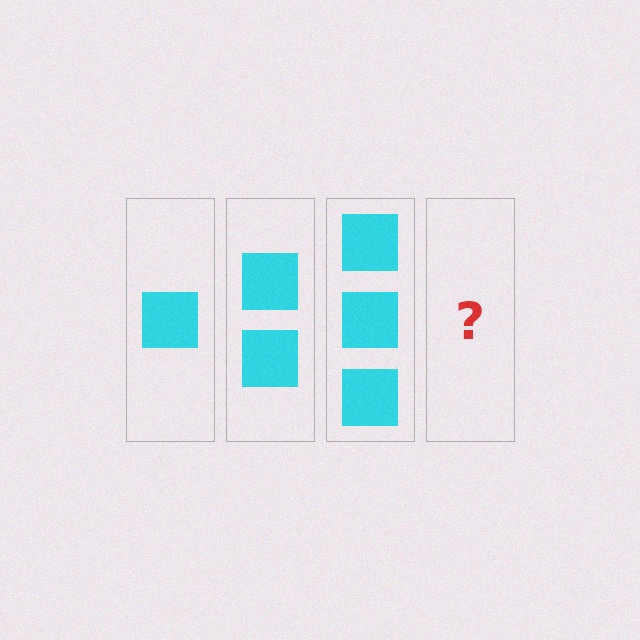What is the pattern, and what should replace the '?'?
The pattern is that each step adds one more square. The '?' should be 4 squares.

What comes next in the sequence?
The next element should be 4 squares.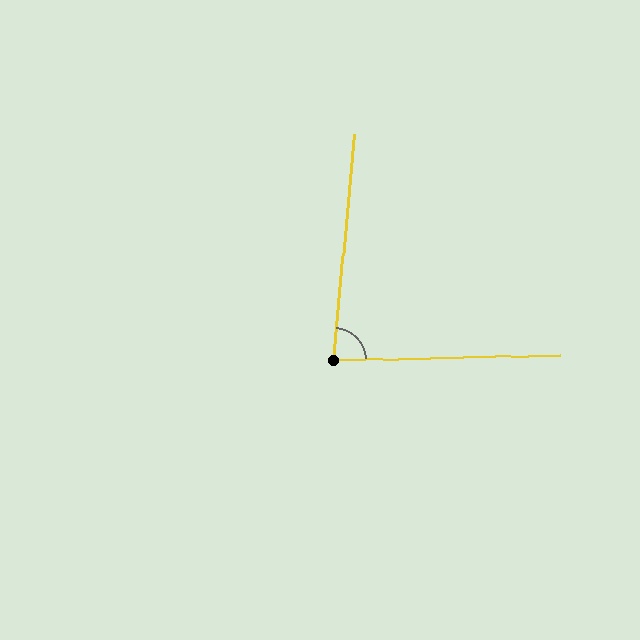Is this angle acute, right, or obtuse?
It is acute.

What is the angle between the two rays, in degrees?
Approximately 83 degrees.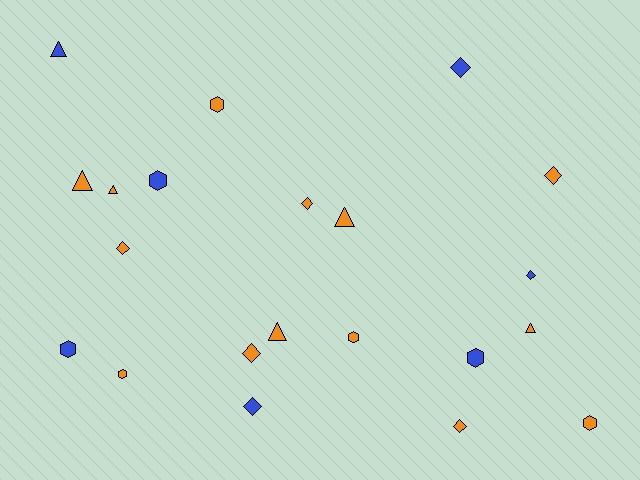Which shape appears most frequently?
Diamond, with 8 objects.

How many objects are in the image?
There are 21 objects.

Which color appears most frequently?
Orange, with 14 objects.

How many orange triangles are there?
There are 5 orange triangles.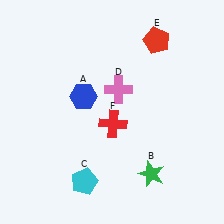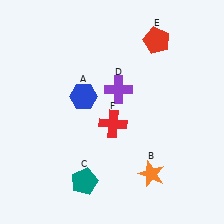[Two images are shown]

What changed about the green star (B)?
In Image 1, B is green. In Image 2, it changed to orange.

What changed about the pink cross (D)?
In Image 1, D is pink. In Image 2, it changed to purple.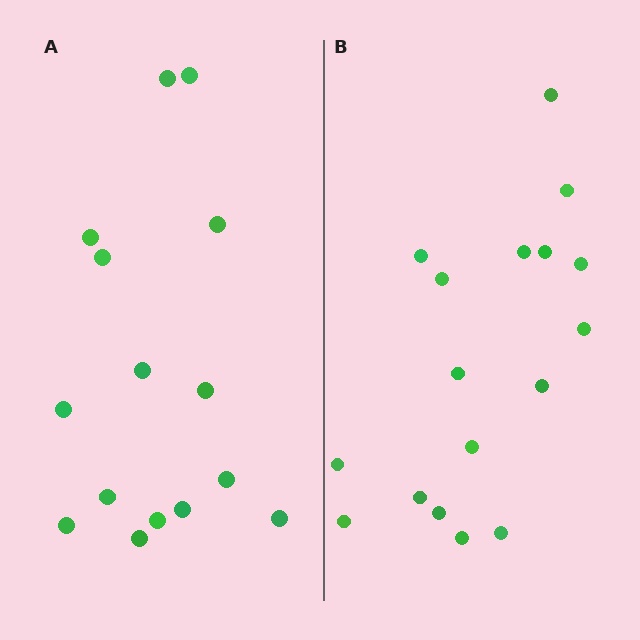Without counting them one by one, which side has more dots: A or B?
Region B (the right region) has more dots.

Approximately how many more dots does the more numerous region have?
Region B has just a few more — roughly 2 or 3 more dots than region A.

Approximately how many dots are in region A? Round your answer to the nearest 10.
About 20 dots. (The exact count is 15, which rounds to 20.)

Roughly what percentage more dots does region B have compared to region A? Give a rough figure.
About 15% more.